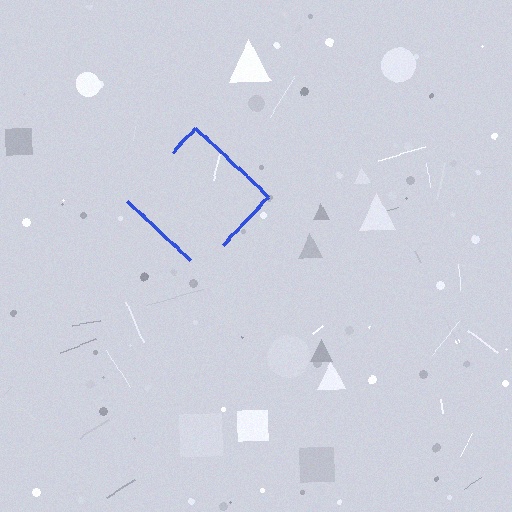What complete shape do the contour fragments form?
The contour fragments form a diamond.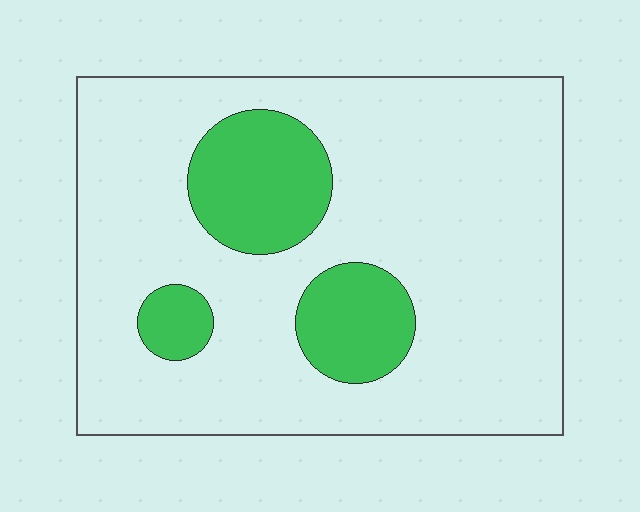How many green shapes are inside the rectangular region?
3.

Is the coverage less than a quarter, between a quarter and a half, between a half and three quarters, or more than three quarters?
Less than a quarter.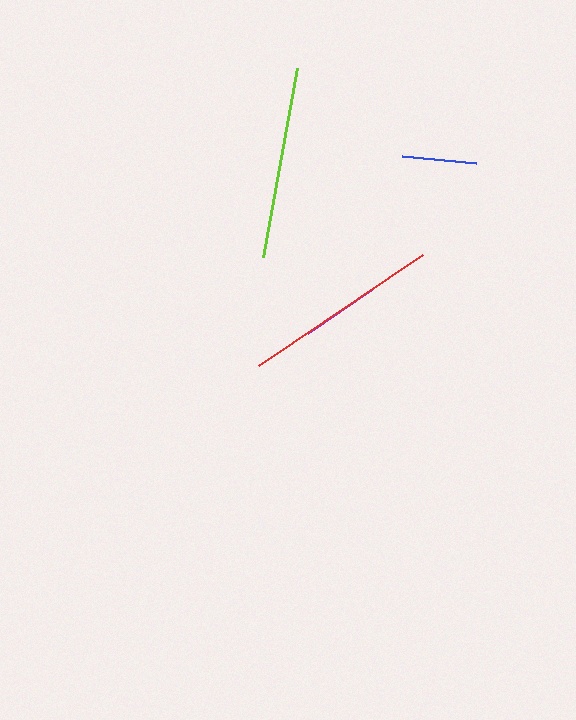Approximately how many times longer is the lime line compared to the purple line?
The lime line is approximately 2.5 times the length of the purple line.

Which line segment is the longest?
The red line is the longest at approximately 198 pixels.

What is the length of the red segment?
The red segment is approximately 198 pixels long.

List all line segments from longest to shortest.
From longest to shortest: red, lime, purple, blue.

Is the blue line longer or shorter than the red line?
The red line is longer than the blue line.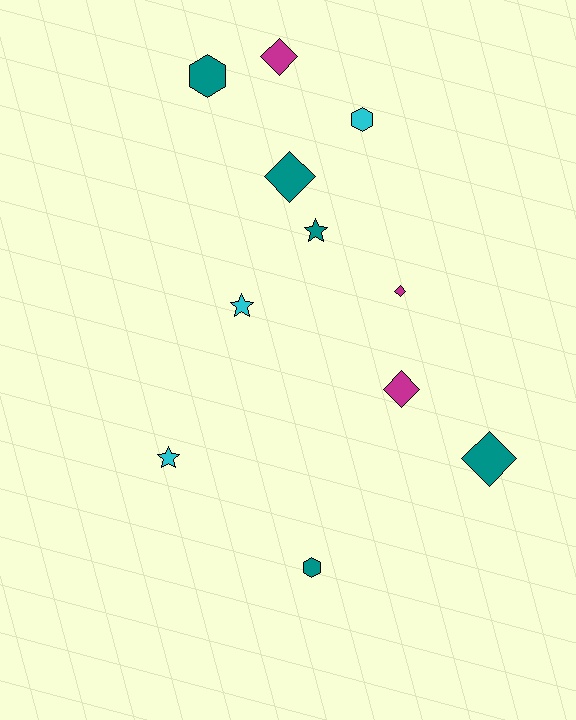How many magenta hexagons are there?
There are no magenta hexagons.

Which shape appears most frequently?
Diamond, with 5 objects.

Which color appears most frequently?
Teal, with 5 objects.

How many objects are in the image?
There are 11 objects.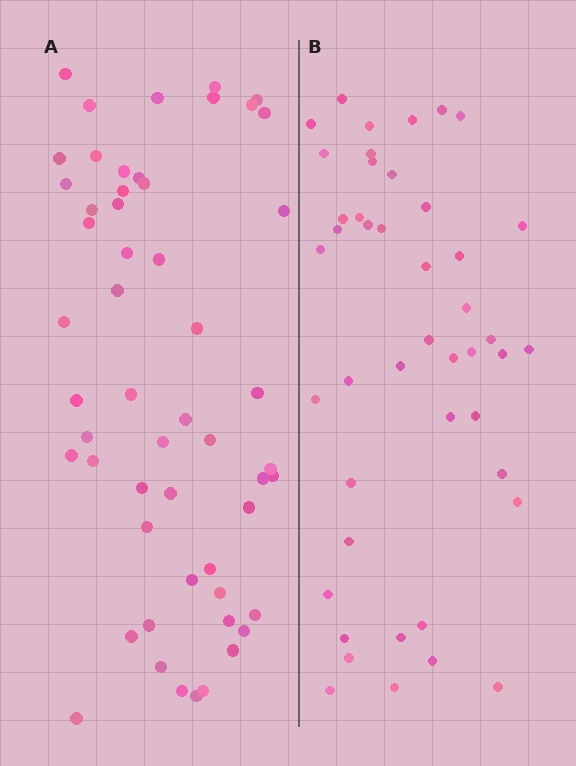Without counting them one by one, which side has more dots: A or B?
Region A (the left region) has more dots.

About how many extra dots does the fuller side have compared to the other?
Region A has roughly 8 or so more dots than region B.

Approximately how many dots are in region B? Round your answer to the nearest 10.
About 40 dots. (The exact count is 45, which rounds to 40.)